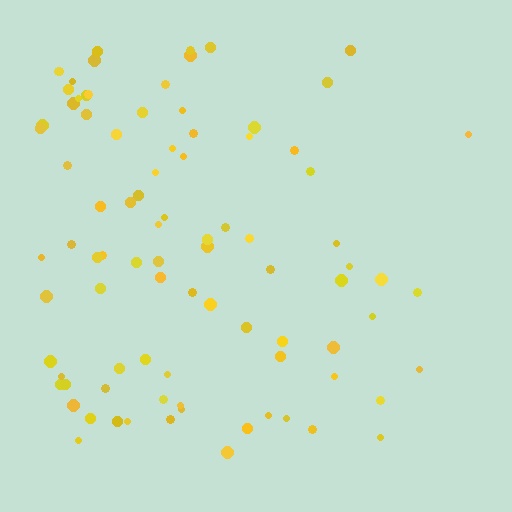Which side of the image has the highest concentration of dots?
The left.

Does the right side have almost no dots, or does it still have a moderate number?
Still a moderate number, just noticeably fewer than the left.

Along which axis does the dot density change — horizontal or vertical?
Horizontal.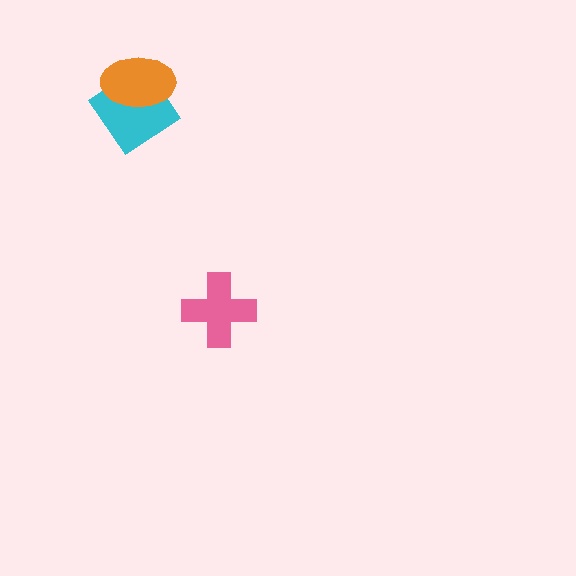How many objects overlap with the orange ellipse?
1 object overlaps with the orange ellipse.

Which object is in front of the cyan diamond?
The orange ellipse is in front of the cyan diamond.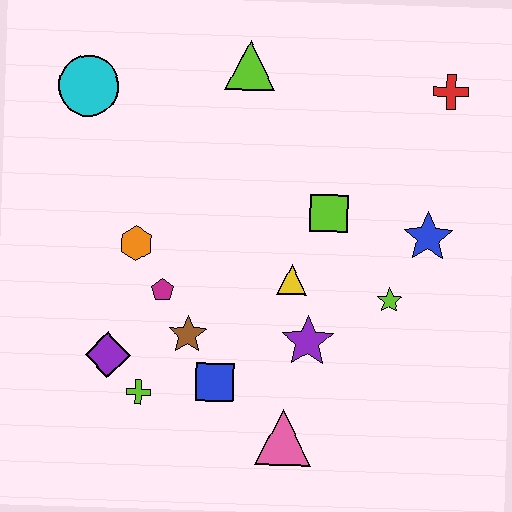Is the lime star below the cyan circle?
Yes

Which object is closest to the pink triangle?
The blue square is closest to the pink triangle.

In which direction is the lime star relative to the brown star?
The lime star is to the right of the brown star.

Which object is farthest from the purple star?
The cyan circle is farthest from the purple star.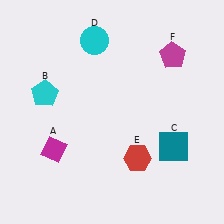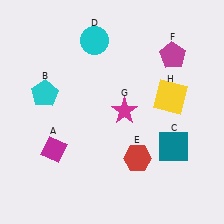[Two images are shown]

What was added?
A magenta star (G), a yellow square (H) were added in Image 2.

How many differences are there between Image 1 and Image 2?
There are 2 differences between the two images.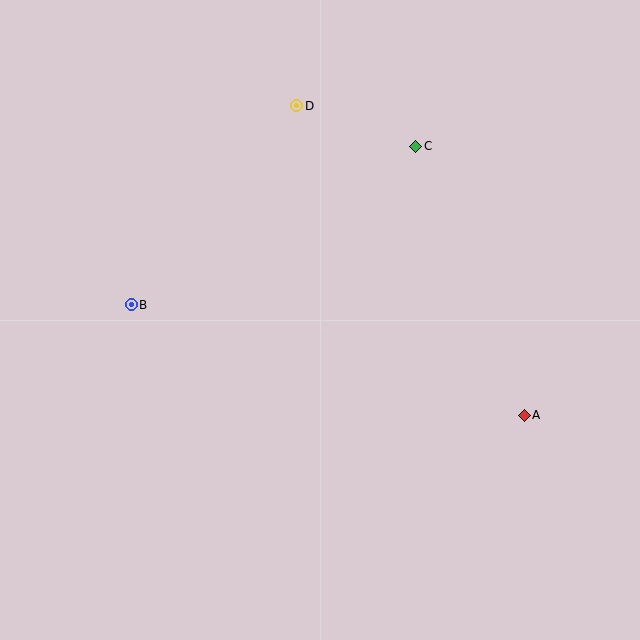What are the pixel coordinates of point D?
Point D is at (297, 106).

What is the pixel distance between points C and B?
The distance between C and B is 326 pixels.